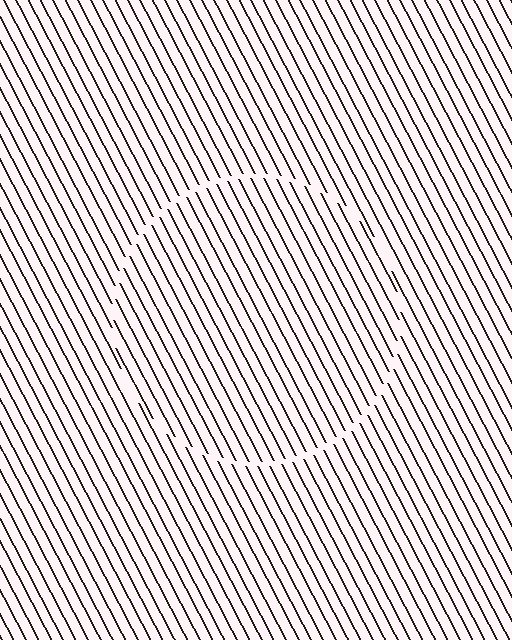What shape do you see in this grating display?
An illusory circle. The interior of the shape contains the same grating, shifted by half a period — the contour is defined by the phase discontinuity where line-ends from the inner and outer gratings abut.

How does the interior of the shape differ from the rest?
The interior of the shape contains the same grating, shifted by half a period — the contour is defined by the phase discontinuity where line-ends from the inner and outer gratings abut.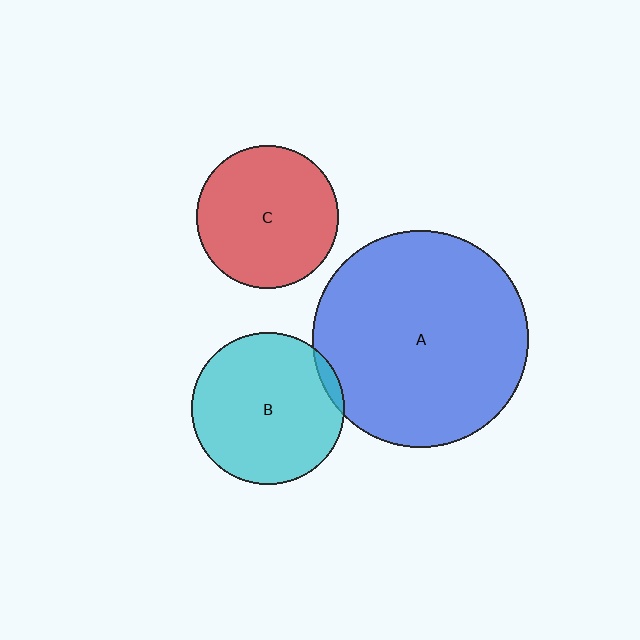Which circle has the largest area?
Circle A (blue).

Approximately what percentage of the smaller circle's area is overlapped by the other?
Approximately 5%.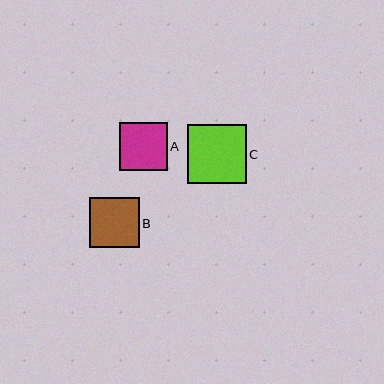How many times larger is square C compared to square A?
Square C is approximately 1.2 times the size of square A.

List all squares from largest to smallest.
From largest to smallest: C, B, A.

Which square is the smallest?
Square A is the smallest with a size of approximately 48 pixels.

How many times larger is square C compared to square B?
Square C is approximately 1.2 times the size of square B.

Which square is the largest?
Square C is the largest with a size of approximately 59 pixels.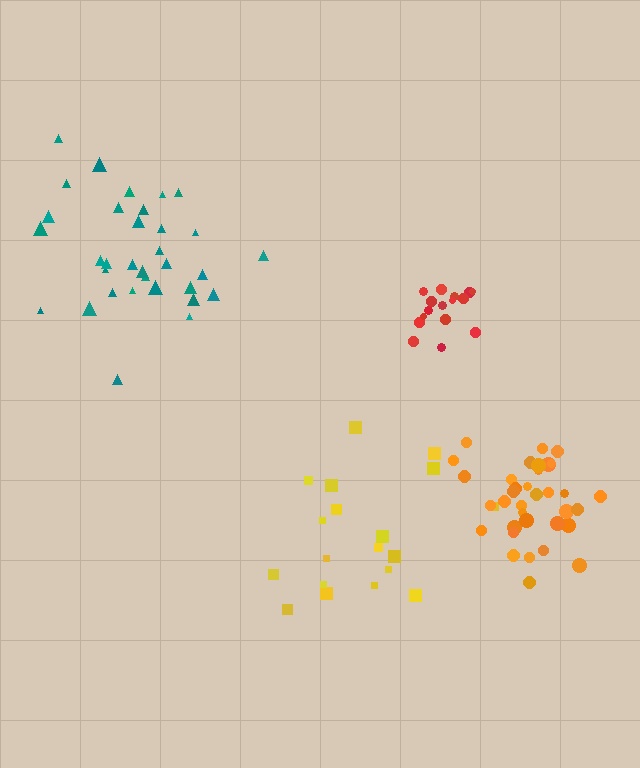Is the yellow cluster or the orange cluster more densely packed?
Orange.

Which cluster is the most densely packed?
Red.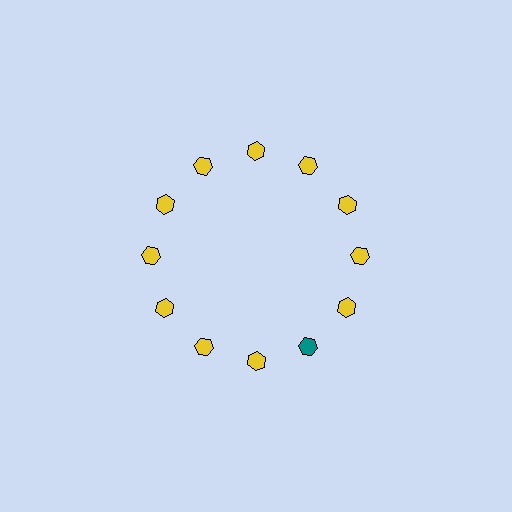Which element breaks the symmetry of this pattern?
The teal hexagon at roughly the 5 o'clock position breaks the symmetry. All other shapes are yellow hexagons.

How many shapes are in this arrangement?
There are 12 shapes arranged in a ring pattern.